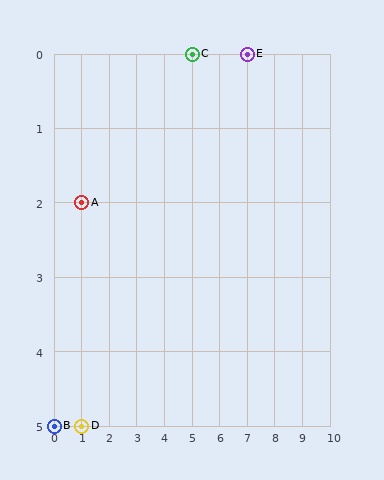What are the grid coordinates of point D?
Point D is at grid coordinates (1, 5).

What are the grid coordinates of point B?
Point B is at grid coordinates (0, 5).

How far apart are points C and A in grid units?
Points C and A are 4 columns and 2 rows apart (about 4.5 grid units diagonally).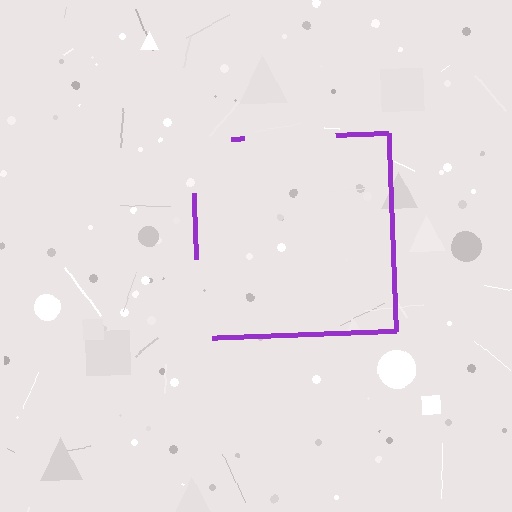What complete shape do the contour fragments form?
The contour fragments form a square.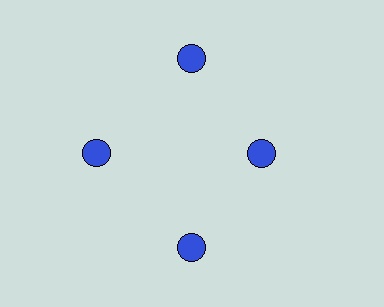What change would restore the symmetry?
The symmetry would be restored by moving it outward, back onto the ring so that all 4 circles sit at equal angles and equal distance from the center.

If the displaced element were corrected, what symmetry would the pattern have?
It would have 4-fold rotational symmetry — the pattern would map onto itself every 90 degrees.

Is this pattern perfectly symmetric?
No. The 4 blue circles are arranged in a ring, but one element near the 3 o'clock position is pulled inward toward the center, breaking the 4-fold rotational symmetry.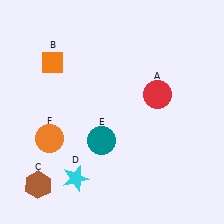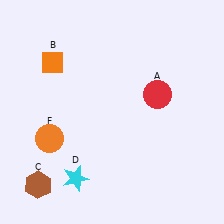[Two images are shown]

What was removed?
The teal circle (E) was removed in Image 2.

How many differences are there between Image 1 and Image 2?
There is 1 difference between the two images.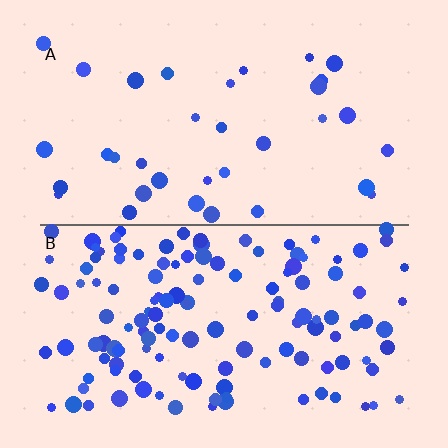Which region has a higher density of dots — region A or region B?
B (the bottom).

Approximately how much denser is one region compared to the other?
Approximately 3.8× — region B over region A.